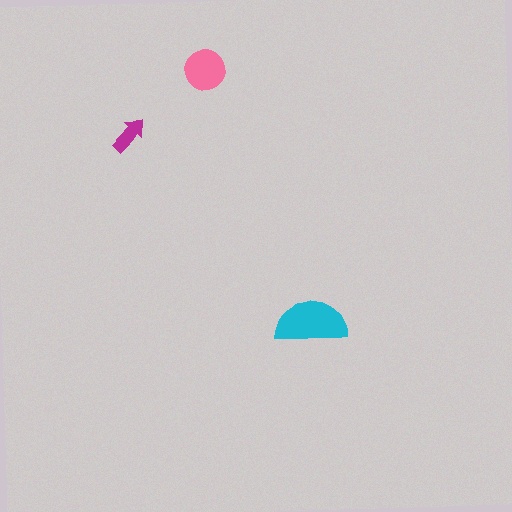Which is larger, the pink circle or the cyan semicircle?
The cyan semicircle.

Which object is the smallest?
The magenta arrow.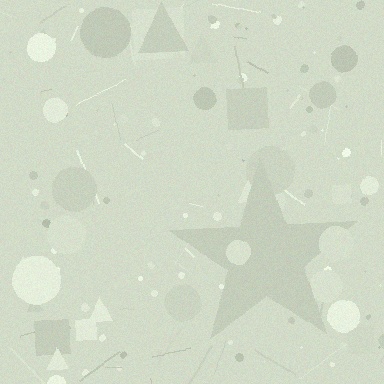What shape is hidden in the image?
A star is hidden in the image.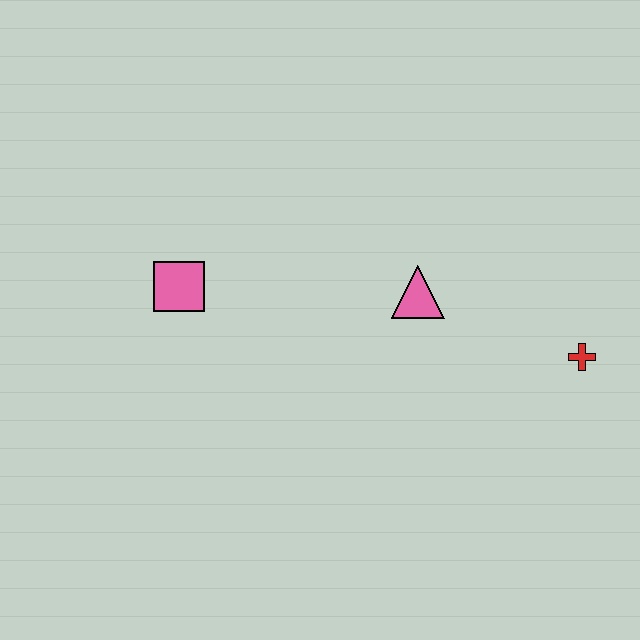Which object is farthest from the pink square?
The red cross is farthest from the pink square.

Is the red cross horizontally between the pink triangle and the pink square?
No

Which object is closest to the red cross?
The pink triangle is closest to the red cross.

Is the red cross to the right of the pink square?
Yes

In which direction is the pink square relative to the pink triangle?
The pink square is to the left of the pink triangle.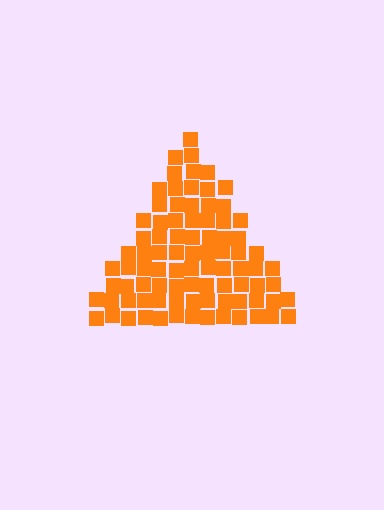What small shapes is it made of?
It is made of small squares.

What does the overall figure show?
The overall figure shows a triangle.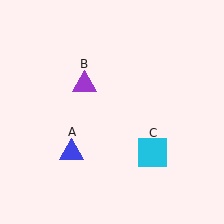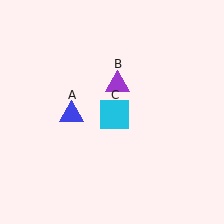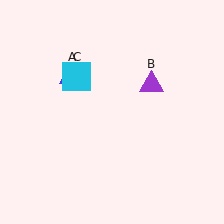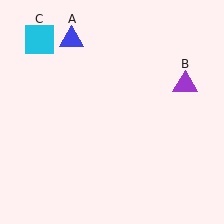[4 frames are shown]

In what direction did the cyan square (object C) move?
The cyan square (object C) moved up and to the left.